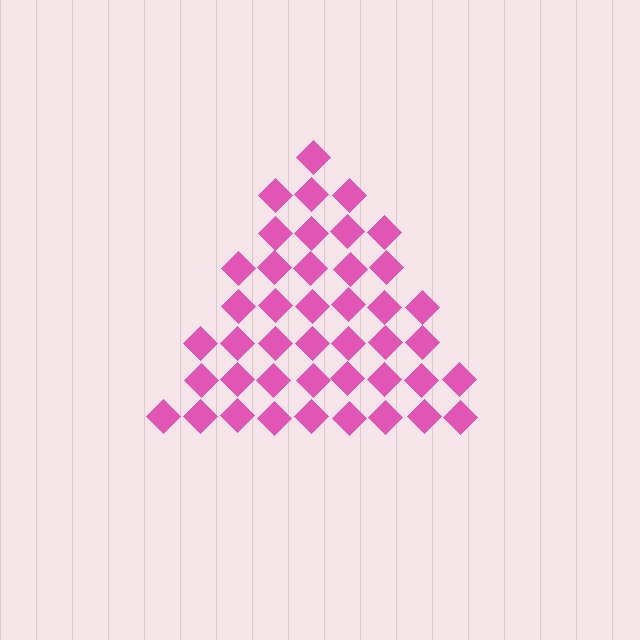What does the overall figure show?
The overall figure shows a triangle.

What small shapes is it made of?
It is made of small diamonds.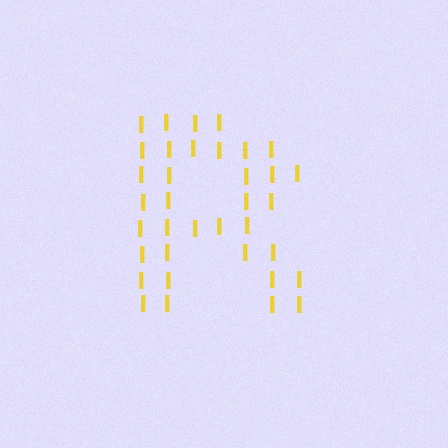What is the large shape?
The large shape is the letter R.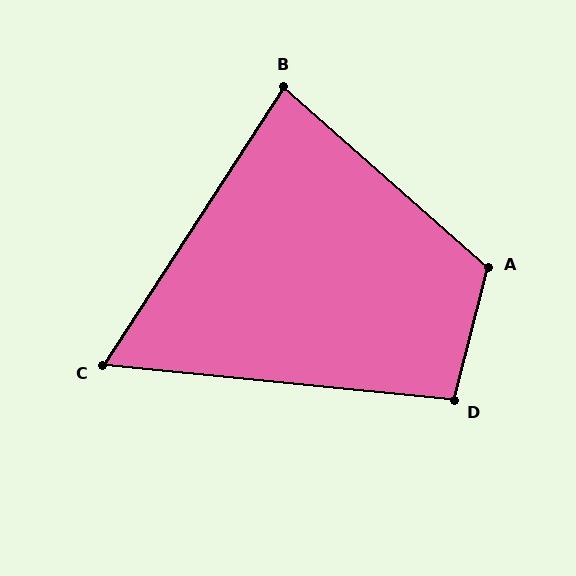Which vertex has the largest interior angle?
A, at approximately 117 degrees.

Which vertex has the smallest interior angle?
C, at approximately 63 degrees.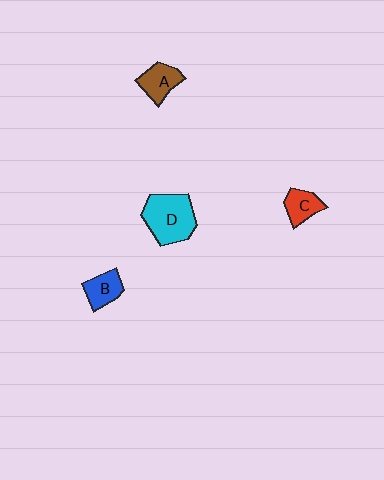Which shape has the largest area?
Shape D (cyan).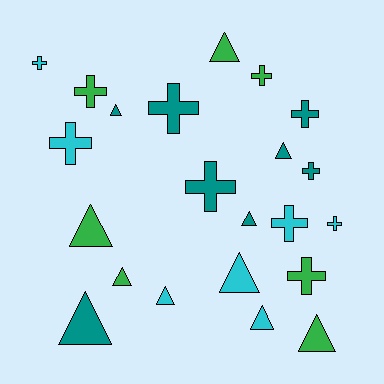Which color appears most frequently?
Teal, with 8 objects.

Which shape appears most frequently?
Triangle, with 11 objects.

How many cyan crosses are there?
There are 4 cyan crosses.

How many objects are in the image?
There are 22 objects.